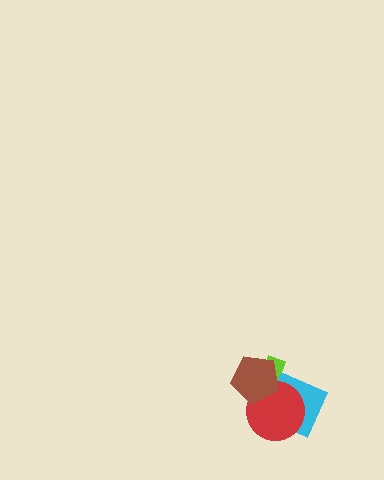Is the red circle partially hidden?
Yes, it is partially covered by another shape.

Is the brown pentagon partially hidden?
No, no other shape covers it.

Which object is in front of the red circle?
The brown pentagon is in front of the red circle.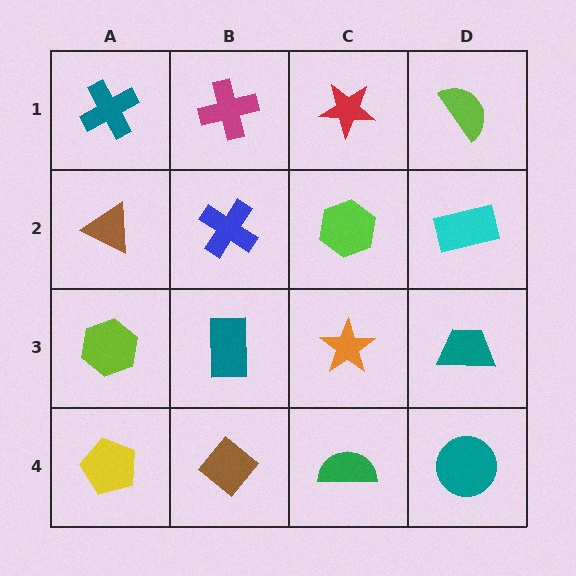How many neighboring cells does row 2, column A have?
3.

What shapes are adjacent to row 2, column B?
A magenta cross (row 1, column B), a teal rectangle (row 3, column B), a brown triangle (row 2, column A), a lime hexagon (row 2, column C).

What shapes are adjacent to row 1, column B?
A blue cross (row 2, column B), a teal cross (row 1, column A), a red star (row 1, column C).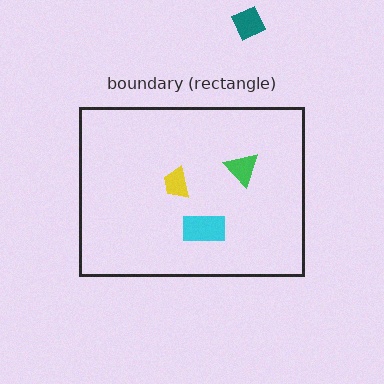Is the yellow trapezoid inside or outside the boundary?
Inside.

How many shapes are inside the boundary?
3 inside, 1 outside.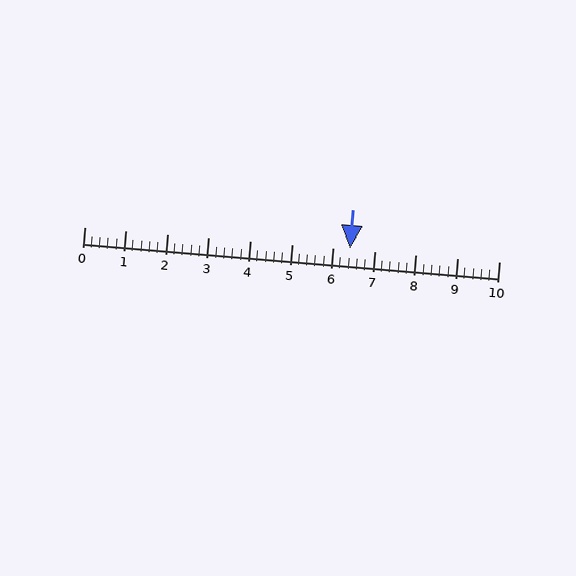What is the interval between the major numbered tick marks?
The major tick marks are spaced 1 units apart.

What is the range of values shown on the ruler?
The ruler shows values from 0 to 10.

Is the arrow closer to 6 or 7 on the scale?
The arrow is closer to 6.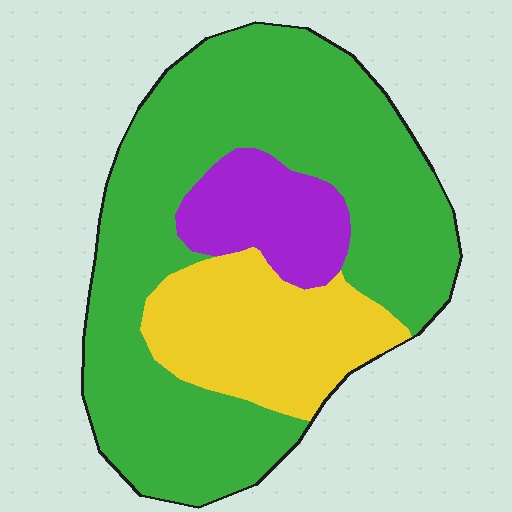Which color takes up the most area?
Green, at roughly 65%.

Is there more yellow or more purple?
Yellow.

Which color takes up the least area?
Purple, at roughly 15%.